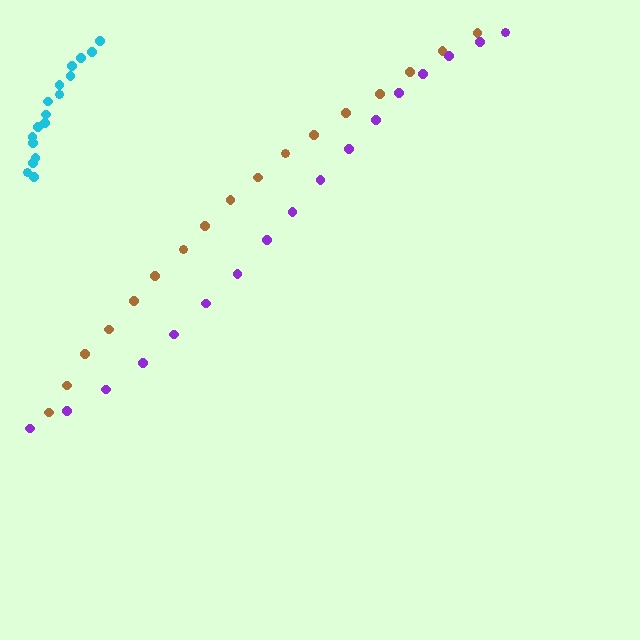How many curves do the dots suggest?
There are 3 distinct paths.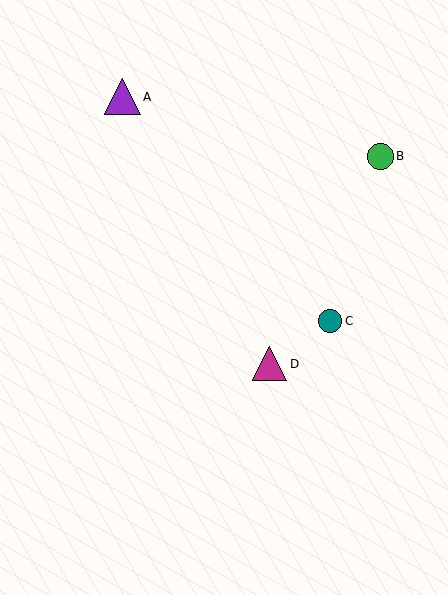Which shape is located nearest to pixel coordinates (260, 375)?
The magenta triangle (labeled D) at (269, 364) is nearest to that location.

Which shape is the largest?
The purple triangle (labeled A) is the largest.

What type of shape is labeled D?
Shape D is a magenta triangle.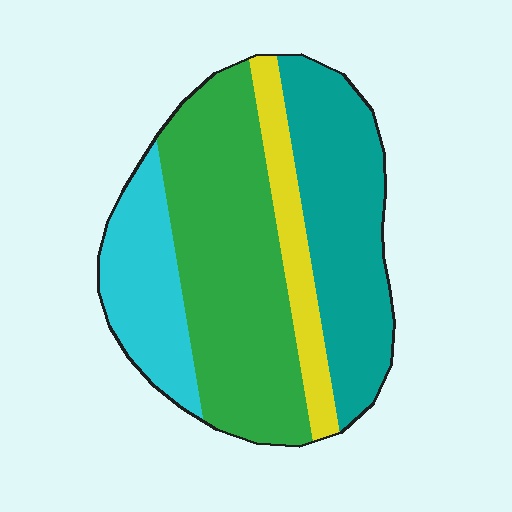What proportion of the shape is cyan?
Cyan covers roughly 15% of the shape.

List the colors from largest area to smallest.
From largest to smallest: green, teal, cyan, yellow.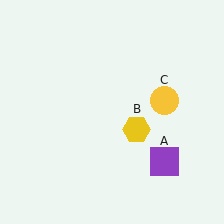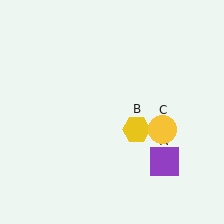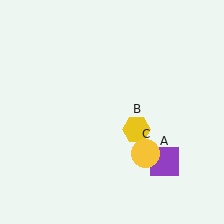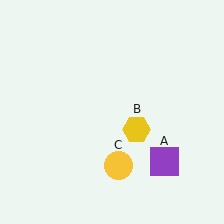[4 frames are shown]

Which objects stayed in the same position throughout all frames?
Purple square (object A) and yellow hexagon (object B) remained stationary.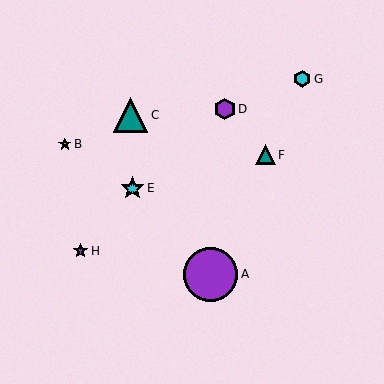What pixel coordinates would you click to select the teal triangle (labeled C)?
Click at (130, 115) to select the teal triangle C.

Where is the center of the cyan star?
The center of the cyan star is at (132, 188).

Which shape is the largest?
The purple circle (labeled A) is the largest.